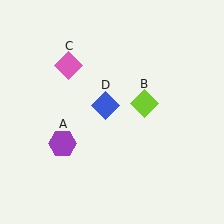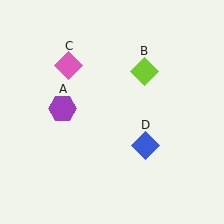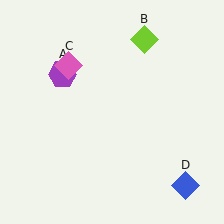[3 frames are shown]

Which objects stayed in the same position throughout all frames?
Pink diamond (object C) remained stationary.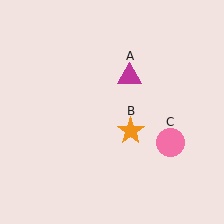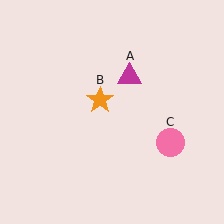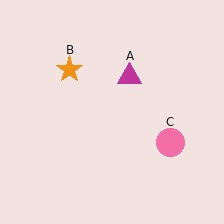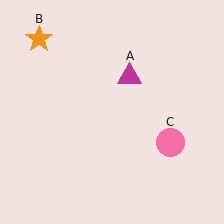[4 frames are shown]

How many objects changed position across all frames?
1 object changed position: orange star (object B).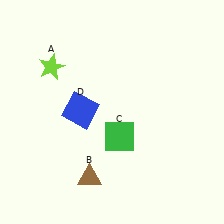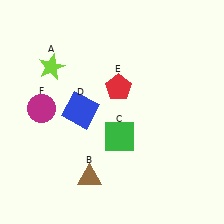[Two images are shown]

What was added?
A red pentagon (E), a magenta circle (F) were added in Image 2.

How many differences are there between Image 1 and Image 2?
There are 2 differences between the two images.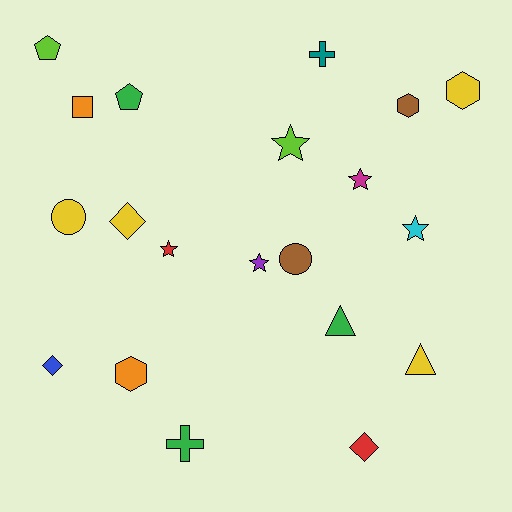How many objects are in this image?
There are 20 objects.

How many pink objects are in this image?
There are no pink objects.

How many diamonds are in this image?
There are 3 diamonds.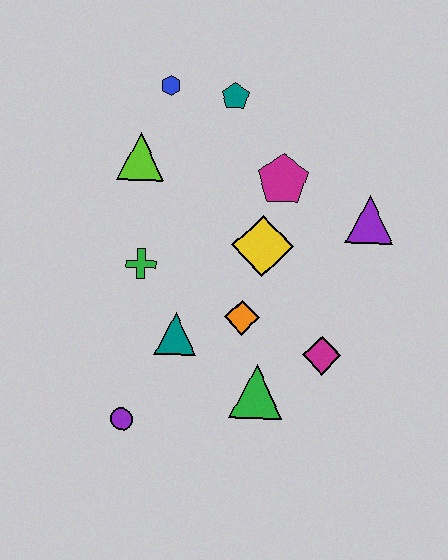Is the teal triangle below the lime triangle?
Yes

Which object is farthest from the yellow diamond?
The purple circle is farthest from the yellow diamond.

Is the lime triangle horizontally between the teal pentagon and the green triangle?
No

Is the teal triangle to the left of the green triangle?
Yes